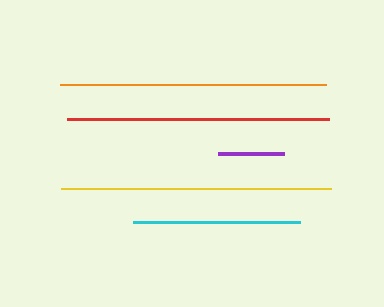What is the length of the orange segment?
The orange segment is approximately 266 pixels long.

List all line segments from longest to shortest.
From longest to shortest: yellow, orange, red, cyan, purple.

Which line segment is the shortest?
The purple line is the shortest at approximately 65 pixels.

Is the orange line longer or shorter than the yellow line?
The yellow line is longer than the orange line.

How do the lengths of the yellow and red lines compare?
The yellow and red lines are approximately the same length.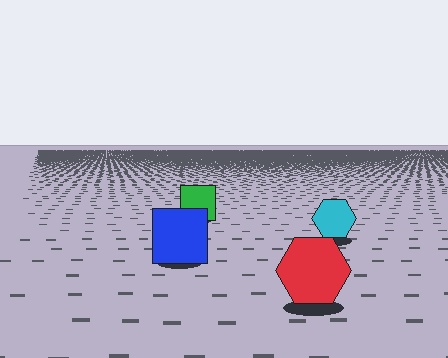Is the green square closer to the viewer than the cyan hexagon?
No. The cyan hexagon is closer — you can tell from the texture gradient: the ground texture is coarser near it.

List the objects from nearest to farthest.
From nearest to farthest: the red hexagon, the blue square, the cyan hexagon, the green square.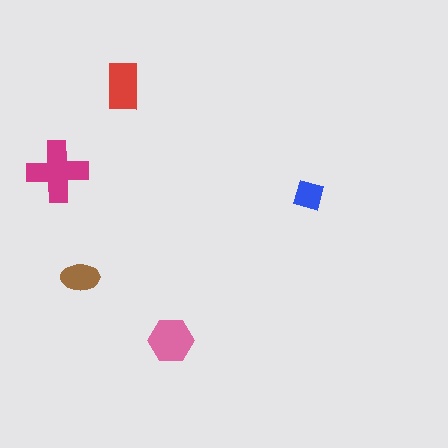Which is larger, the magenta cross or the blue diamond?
The magenta cross.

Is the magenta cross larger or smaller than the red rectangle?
Larger.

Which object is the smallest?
The blue diamond.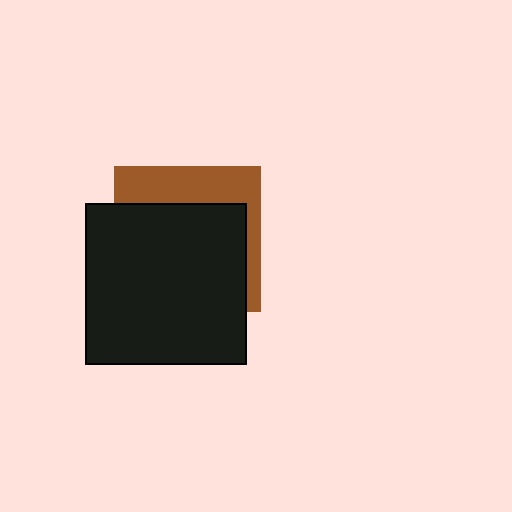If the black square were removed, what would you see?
You would see the complete brown square.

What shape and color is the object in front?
The object in front is a black square.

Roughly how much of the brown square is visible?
A small part of it is visible (roughly 33%).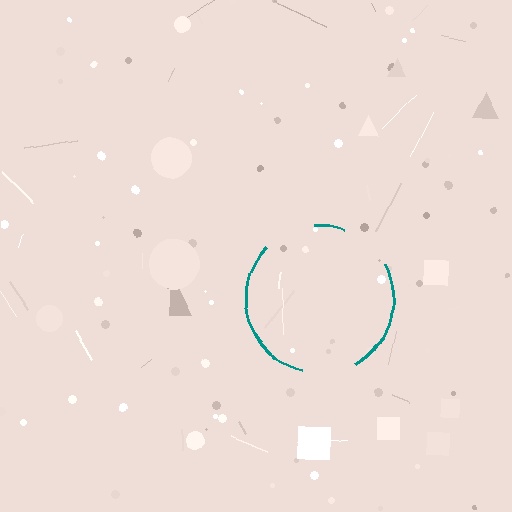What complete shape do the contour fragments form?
The contour fragments form a circle.